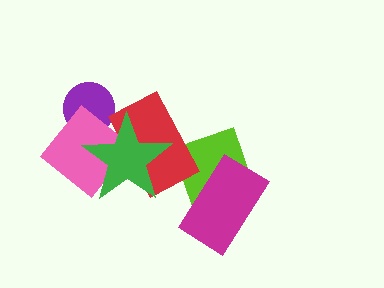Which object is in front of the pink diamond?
The green star is in front of the pink diamond.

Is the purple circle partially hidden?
Yes, it is partially covered by another shape.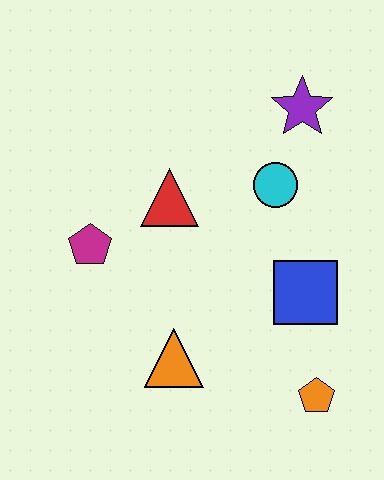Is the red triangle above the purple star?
No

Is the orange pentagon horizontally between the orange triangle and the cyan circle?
No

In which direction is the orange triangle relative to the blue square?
The orange triangle is to the left of the blue square.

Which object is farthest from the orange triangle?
The purple star is farthest from the orange triangle.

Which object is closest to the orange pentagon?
The blue square is closest to the orange pentagon.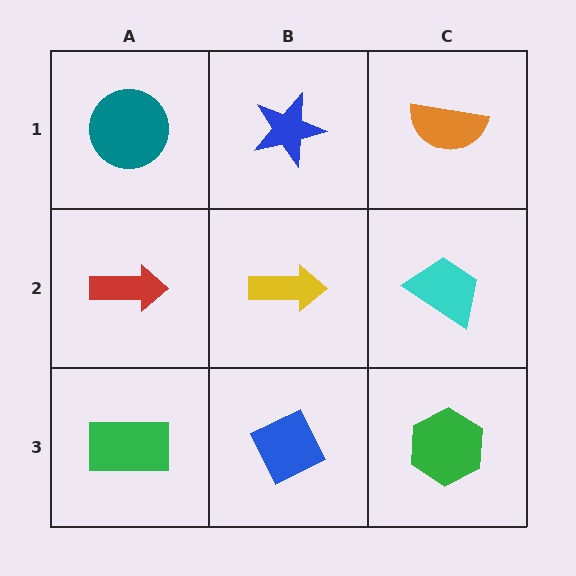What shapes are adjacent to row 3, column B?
A yellow arrow (row 2, column B), a green rectangle (row 3, column A), a green hexagon (row 3, column C).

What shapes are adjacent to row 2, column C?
An orange semicircle (row 1, column C), a green hexagon (row 3, column C), a yellow arrow (row 2, column B).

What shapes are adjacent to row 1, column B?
A yellow arrow (row 2, column B), a teal circle (row 1, column A), an orange semicircle (row 1, column C).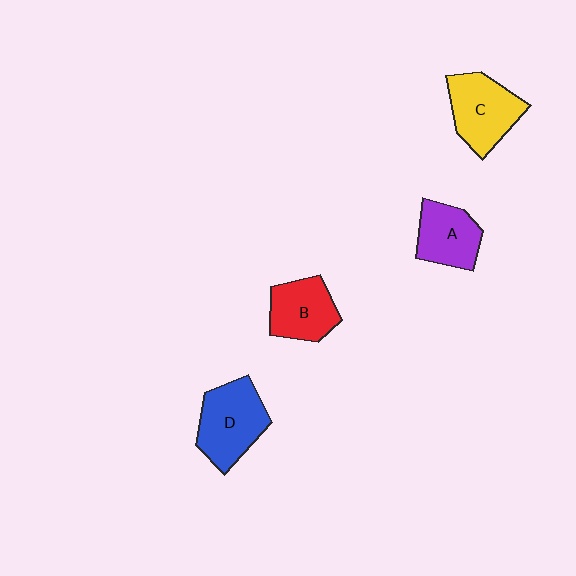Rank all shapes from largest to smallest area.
From largest to smallest: D (blue), C (yellow), B (red), A (purple).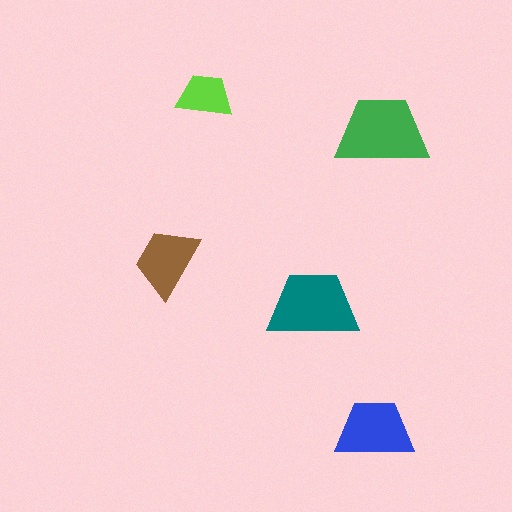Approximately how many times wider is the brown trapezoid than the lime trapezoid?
About 1.5 times wider.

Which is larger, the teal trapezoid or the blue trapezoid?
The teal one.